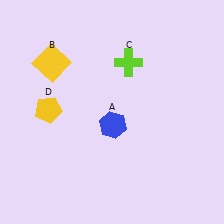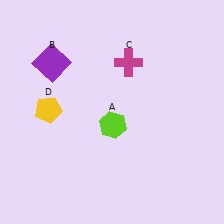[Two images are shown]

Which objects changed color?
A changed from blue to lime. B changed from yellow to purple. C changed from lime to magenta.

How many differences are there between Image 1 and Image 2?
There are 3 differences between the two images.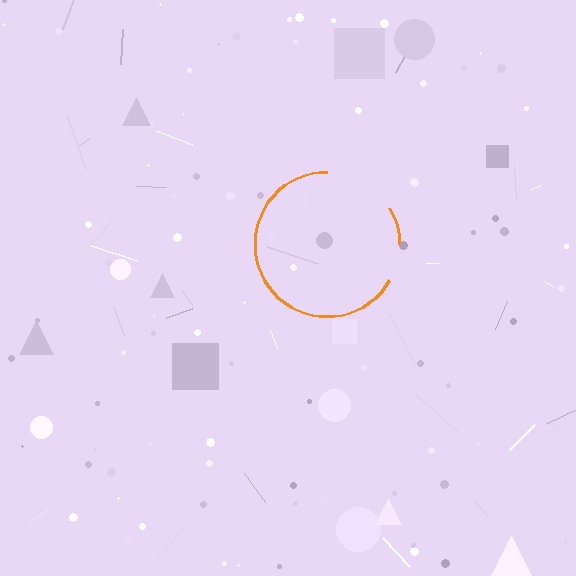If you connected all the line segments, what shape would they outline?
They would outline a circle.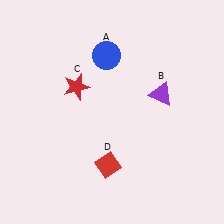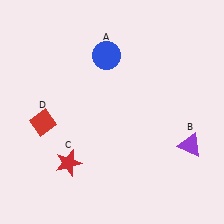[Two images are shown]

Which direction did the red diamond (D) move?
The red diamond (D) moved left.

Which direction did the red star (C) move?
The red star (C) moved down.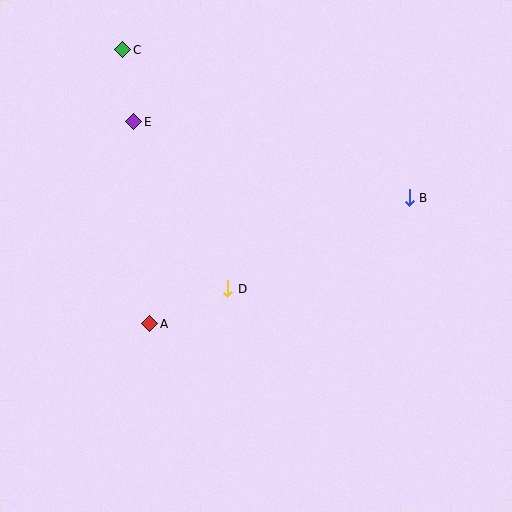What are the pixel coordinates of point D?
Point D is at (228, 289).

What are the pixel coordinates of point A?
Point A is at (150, 324).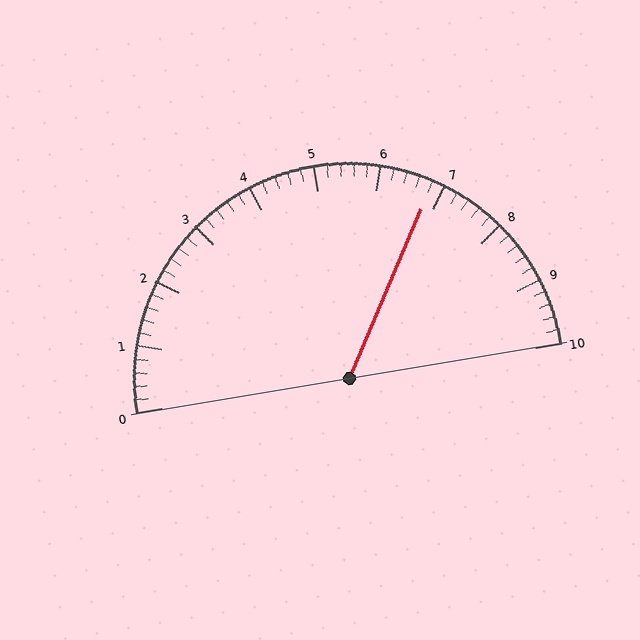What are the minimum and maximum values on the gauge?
The gauge ranges from 0 to 10.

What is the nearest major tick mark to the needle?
The nearest major tick mark is 7.